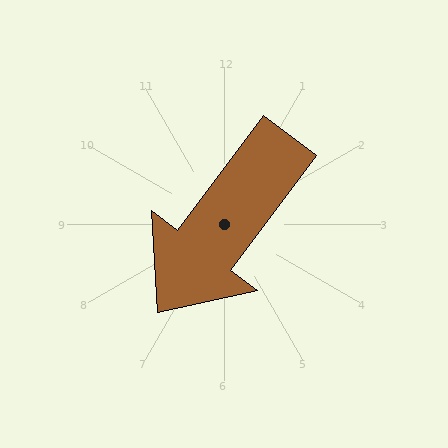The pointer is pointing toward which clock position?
Roughly 7 o'clock.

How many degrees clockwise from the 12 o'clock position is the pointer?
Approximately 217 degrees.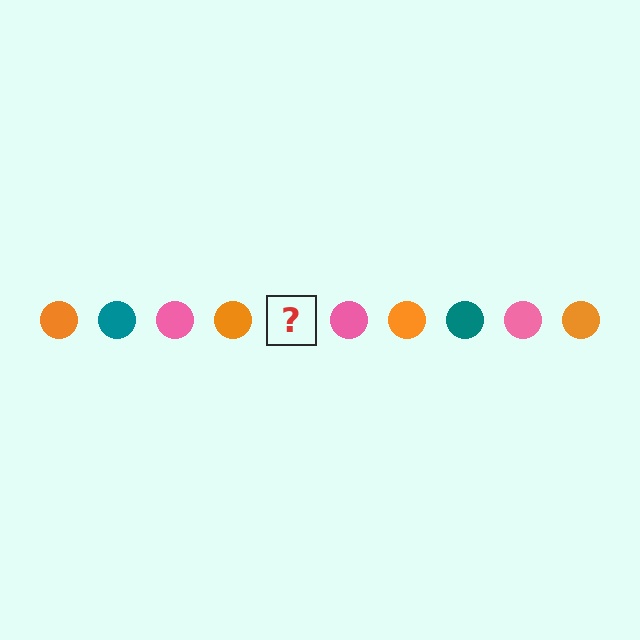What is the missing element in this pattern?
The missing element is a teal circle.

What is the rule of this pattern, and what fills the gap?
The rule is that the pattern cycles through orange, teal, pink circles. The gap should be filled with a teal circle.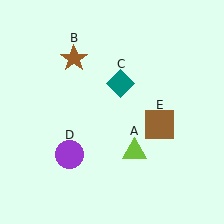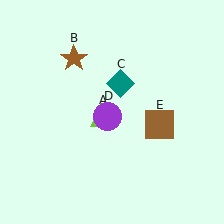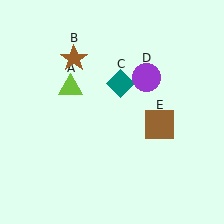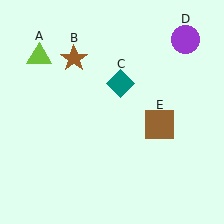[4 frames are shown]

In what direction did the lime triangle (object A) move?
The lime triangle (object A) moved up and to the left.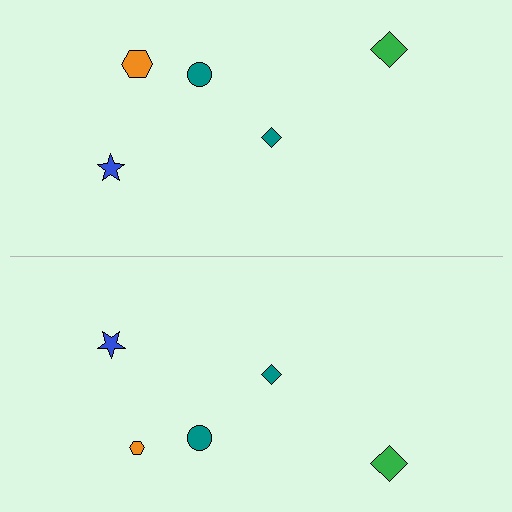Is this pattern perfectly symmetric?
No, the pattern is not perfectly symmetric. The orange hexagon on the bottom side has a different size than its mirror counterpart.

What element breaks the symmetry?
The orange hexagon on the bottom side has a different size than its mirror counterpart.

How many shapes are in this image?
There are 10 shapes in this image.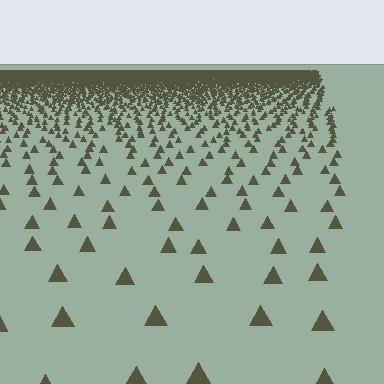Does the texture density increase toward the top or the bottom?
Density increases toward the top.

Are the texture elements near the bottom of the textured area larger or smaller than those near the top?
Larger. Near the bottom, elements are closer to the viewer and appear at a bigger on-screen size.